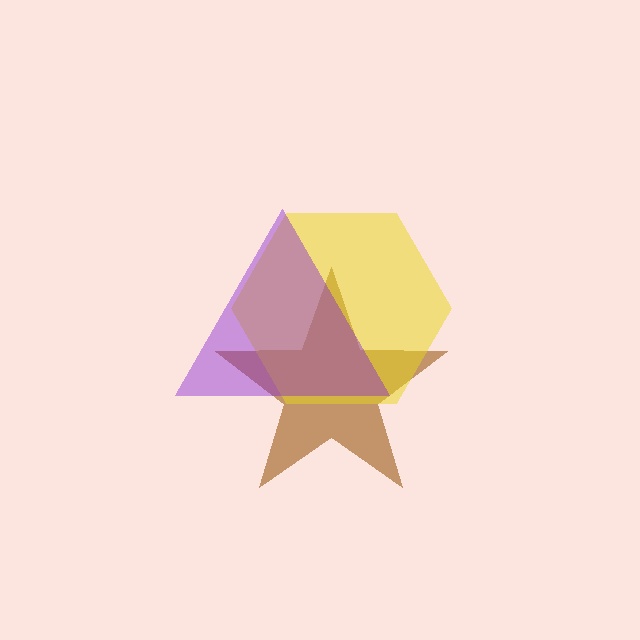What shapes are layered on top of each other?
The layered shapes are: a brown star, a yellow hexagon, a purple triangle.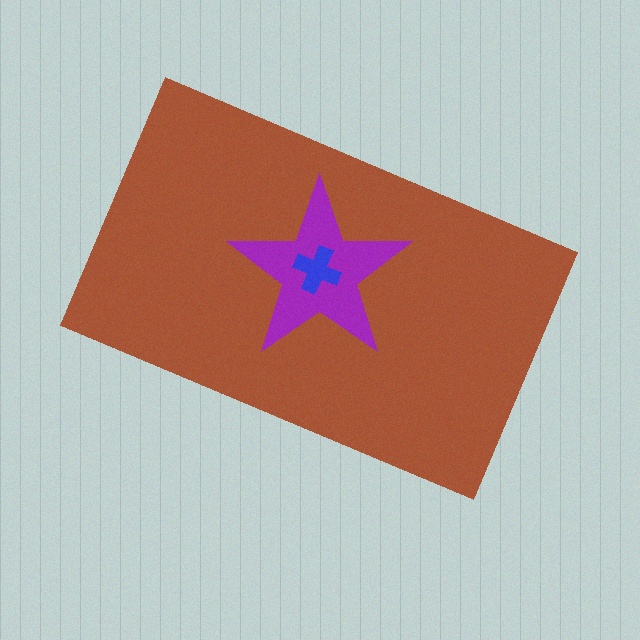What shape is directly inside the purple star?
The blue cross.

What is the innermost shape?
The blue cross.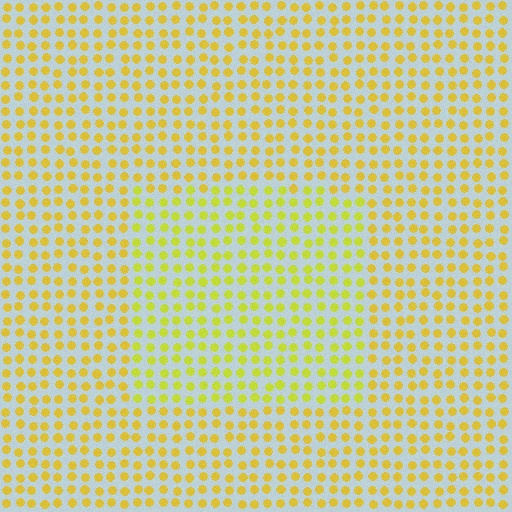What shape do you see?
I see a rectangle.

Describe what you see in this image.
The image is filled with small yellow elements in a uniform arrangement. A rectangle-shaped region is visible where the elements are tinted to a slightly different hue, forming a subtle color boundary.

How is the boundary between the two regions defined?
The boundary is defined purely by a slight shift in hue (about 20 degrees). Spacing, size, and orientation are identical on both sides.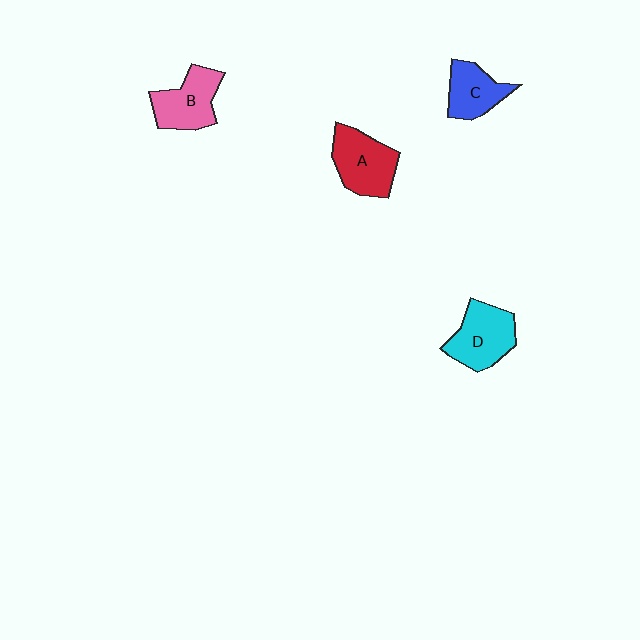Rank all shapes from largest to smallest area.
From largest to smallest: A (red), D (cyan), B (pink), C (blue).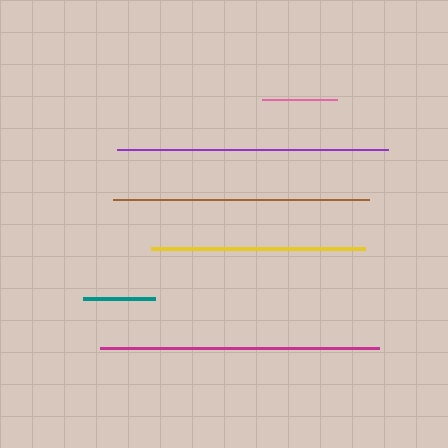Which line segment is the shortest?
The teal line is the shortest at approximately 72 pixels.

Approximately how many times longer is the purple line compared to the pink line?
The purple line is approximately 3.6 times the length of the pink line.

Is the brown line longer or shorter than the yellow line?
The brown line is longer than the yellow line.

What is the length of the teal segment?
The teal segment is approximately 72 pixels long.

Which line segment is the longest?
The magenta line is the longest at approximately 279 pixels.